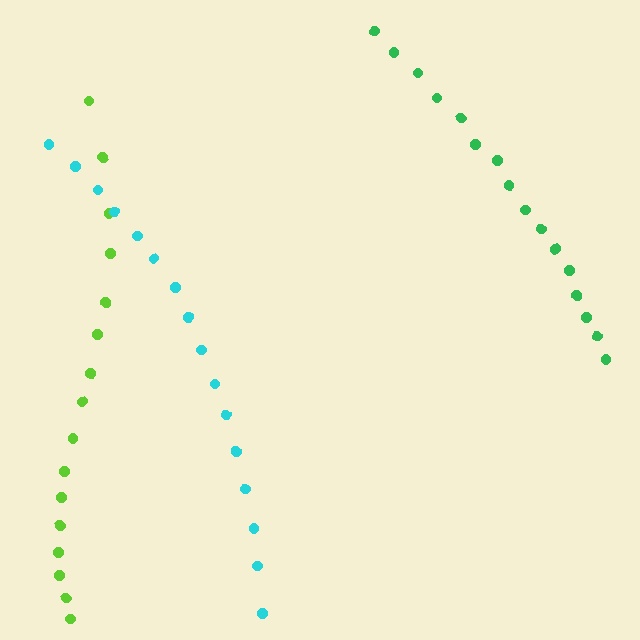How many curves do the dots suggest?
There are 3 distinct paths.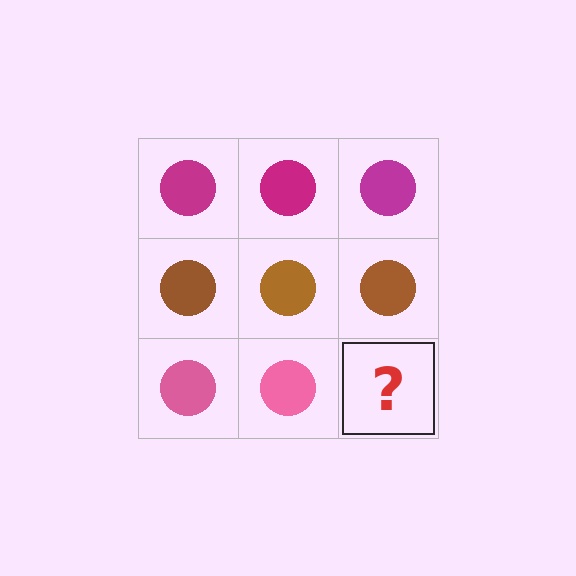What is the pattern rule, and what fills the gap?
The rule is that each row has a consistent color. The gap should be filled with a pink circle.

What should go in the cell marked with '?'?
The missing cell should contain a pink circle.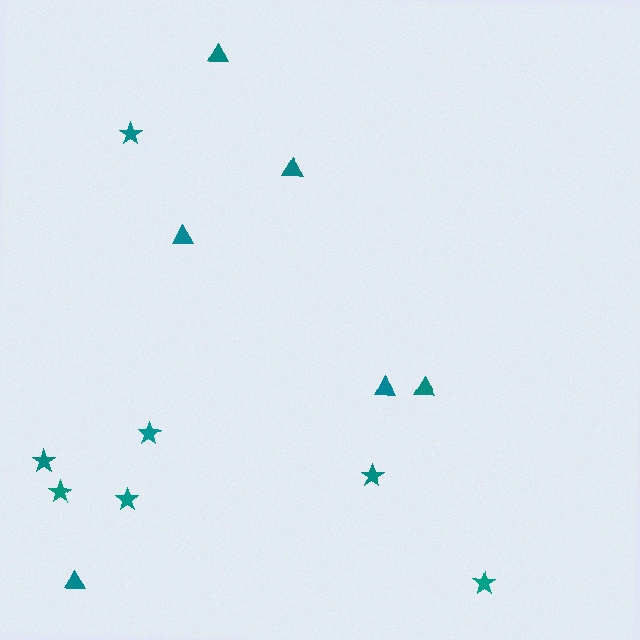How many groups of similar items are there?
There are 2 groups: one group of triangles (6) and one group of stars (7).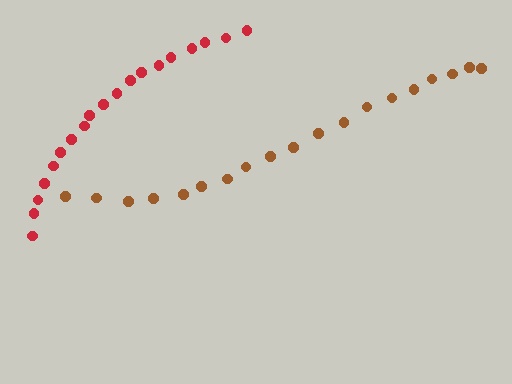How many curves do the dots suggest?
There are 2 distinct paths.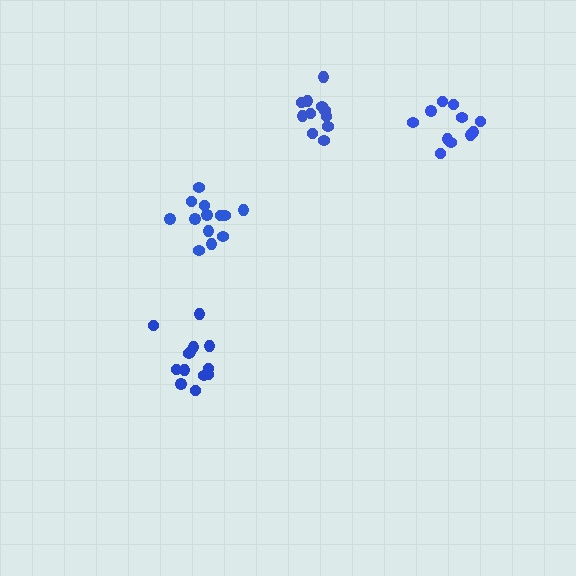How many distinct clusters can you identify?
There are 4 distinct clusters.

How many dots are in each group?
Group 1: 13 dots, Group 2: 11 dots, Group 3: 11 dots, Group 4: 13 dots (48 total).